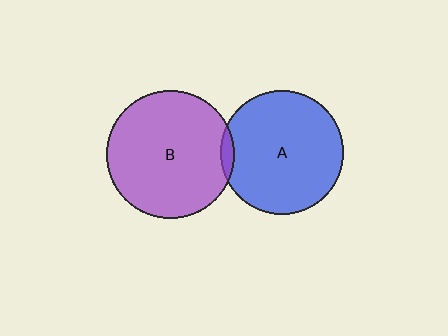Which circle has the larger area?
Circle B (purple).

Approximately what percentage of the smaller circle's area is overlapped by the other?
Approximately 5%.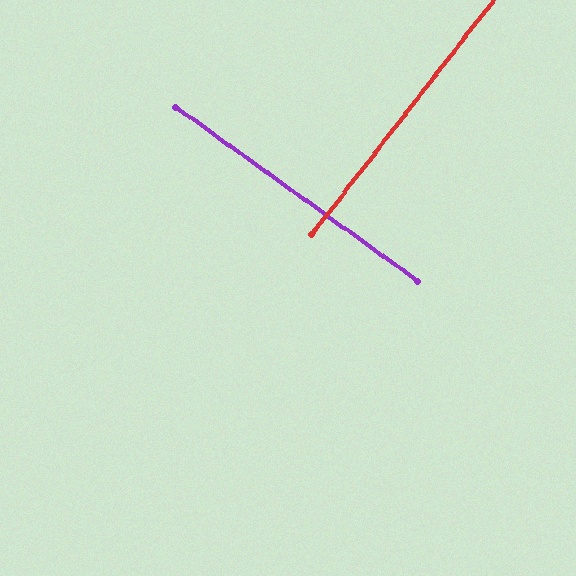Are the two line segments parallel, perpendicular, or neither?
Perpendicular — they meet at approximately 88°.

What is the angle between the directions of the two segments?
Approximately 88 degrees.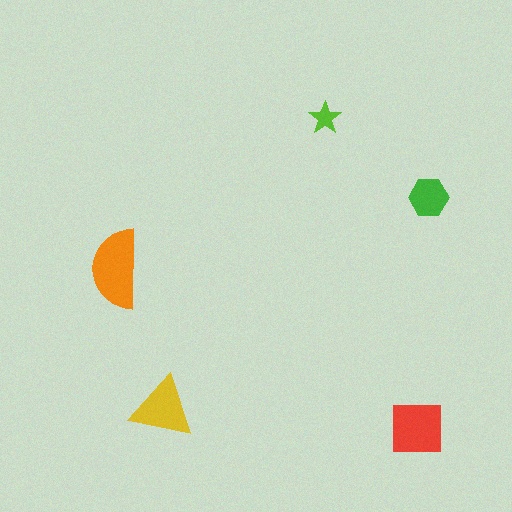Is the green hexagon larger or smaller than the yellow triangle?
Smaller.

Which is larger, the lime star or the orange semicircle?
The orange semicircle.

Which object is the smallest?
The lime star.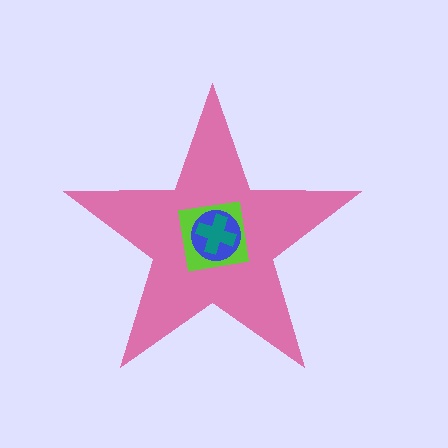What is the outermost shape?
The pink star.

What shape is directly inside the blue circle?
The teal cross.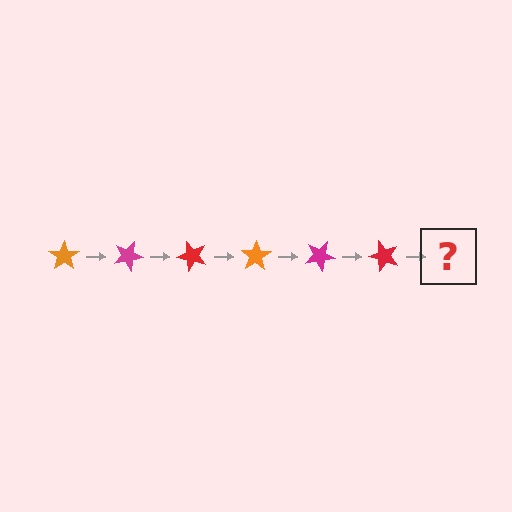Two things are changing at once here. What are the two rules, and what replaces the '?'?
The two rules are that it rotates 25 degrees each step and the color cycles through orange, magenta, and red. The '?' should be an orange star, rotated 150 degrees from the start.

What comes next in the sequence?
The next element should be an orange star, rotated 150 degrees from the start.